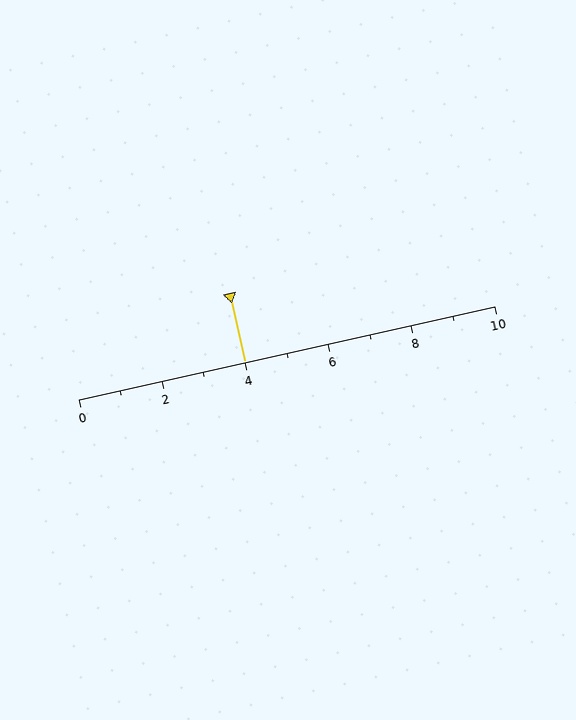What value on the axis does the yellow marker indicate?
The marker indicates approximately 4.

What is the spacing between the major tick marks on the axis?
The major ticks are spaced 2 apart.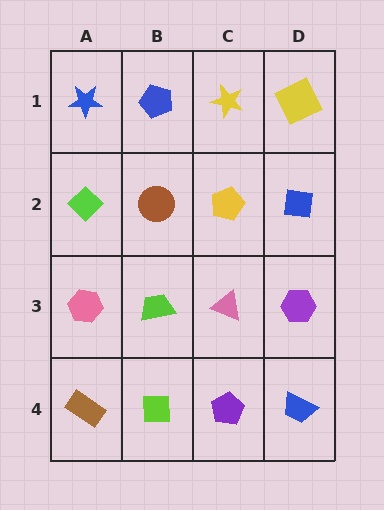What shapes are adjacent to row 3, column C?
A yellow pentagon (row 2, column C), a purple pentagon (row 4, column C), a lime trapezoid (row 3, column B), a purple hexagon (row 3, column D).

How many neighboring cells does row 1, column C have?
3.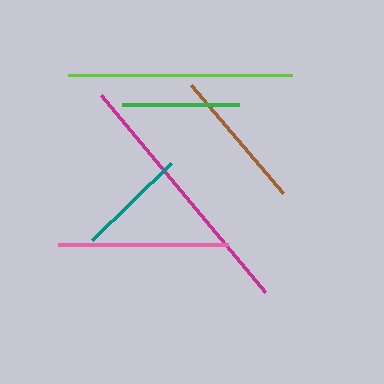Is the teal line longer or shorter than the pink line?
The pink line is longer than the teal line.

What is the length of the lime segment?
The lime segment is approximately 225 pixels long.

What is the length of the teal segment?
The teal segment is approximately 111 pixels long.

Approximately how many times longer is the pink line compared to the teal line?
The pink line is approximately 1.5 times the length of the teal line.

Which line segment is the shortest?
The teal line is the shortest at approximately 111 pixels.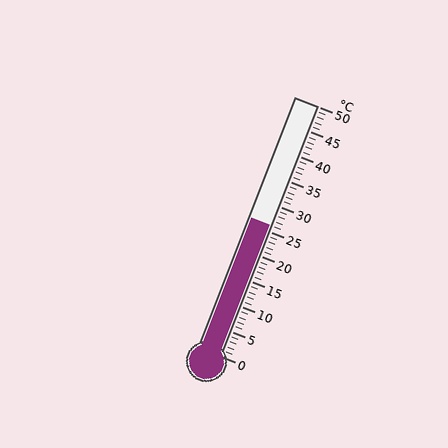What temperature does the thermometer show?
The thermometer shows approximately 26°C.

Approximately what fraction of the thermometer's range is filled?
The thermometer is filled to approximately 50% of its range.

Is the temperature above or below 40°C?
The temperature is below 40°C.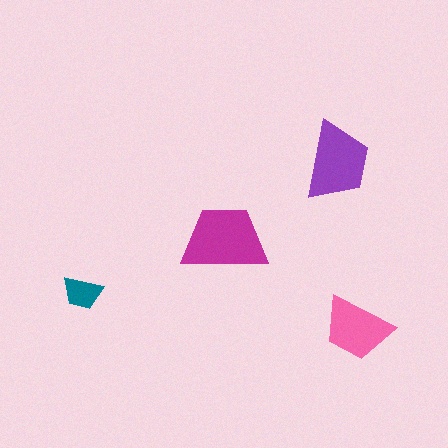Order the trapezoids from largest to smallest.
the magenta one, the purple one, the pink one, the teal one.